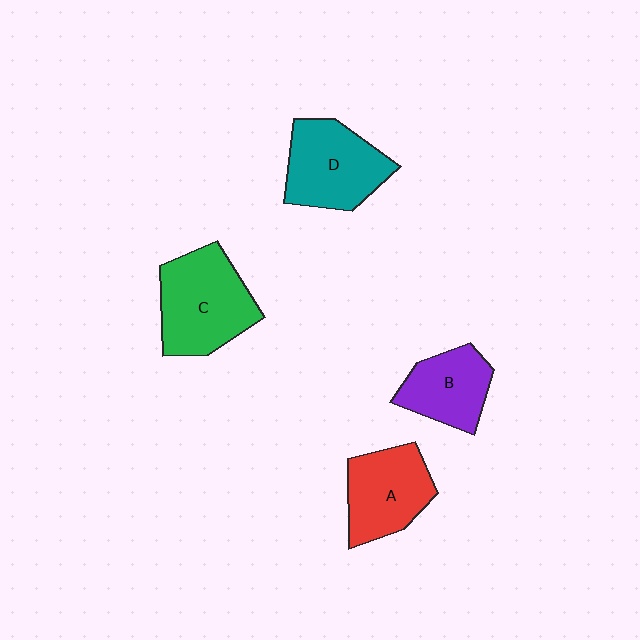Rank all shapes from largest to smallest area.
From largest to smallest: C (green), D (teal), A (red), B (purple).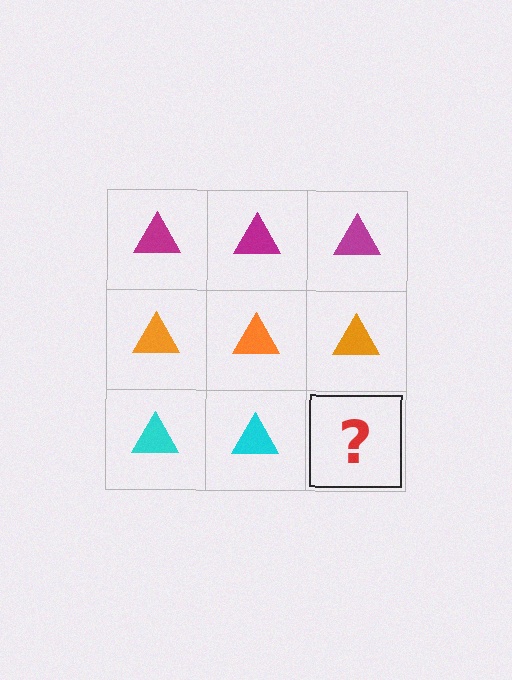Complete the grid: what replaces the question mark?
The question mark should be replaced with a cyan triangle.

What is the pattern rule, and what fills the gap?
The rule is that each row has a consistent color. The gap should be filled with a cyan triangle.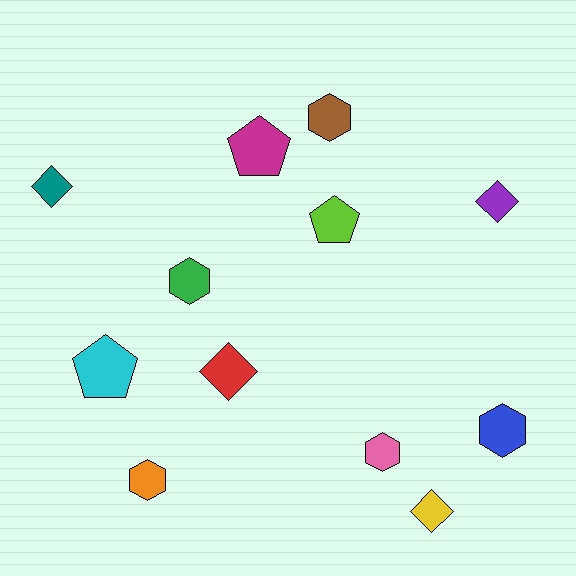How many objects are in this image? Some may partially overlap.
There are 12 objects.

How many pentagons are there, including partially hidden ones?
There are 3 pentagons.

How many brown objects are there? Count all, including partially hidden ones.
There is 1 brown object.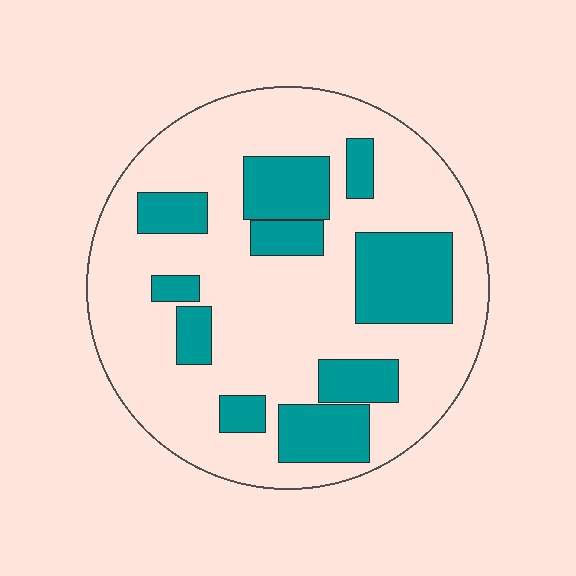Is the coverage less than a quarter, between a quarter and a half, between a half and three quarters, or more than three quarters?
Between a quarter and a half.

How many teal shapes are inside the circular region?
10.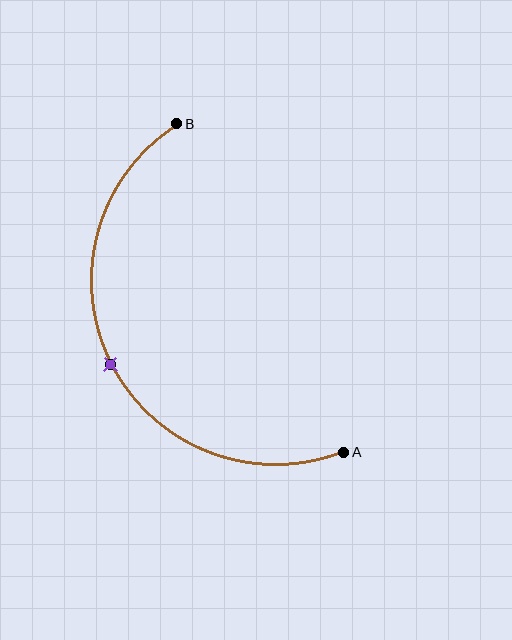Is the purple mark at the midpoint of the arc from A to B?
Yes. The purple mark lies on the arc at equal arc-length from both A and B — it is the arc midpoint.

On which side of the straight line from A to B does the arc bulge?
The arc bulges to the left of the straight line connecting A and B.